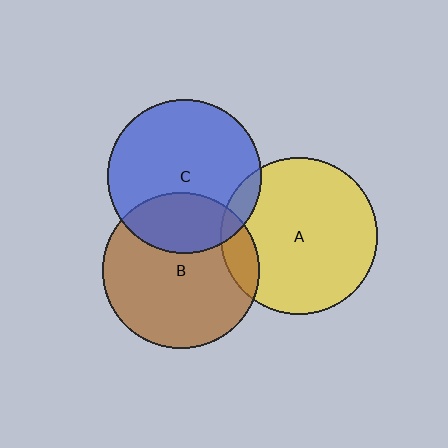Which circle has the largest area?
Circle A (yellow).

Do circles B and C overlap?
Yes.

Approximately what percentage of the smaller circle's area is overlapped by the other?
Approximately 30%.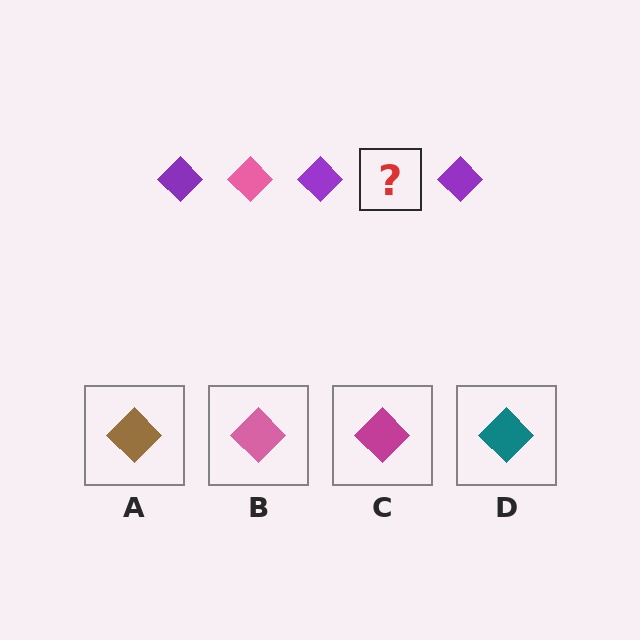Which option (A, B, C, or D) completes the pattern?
B.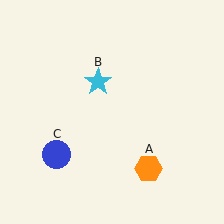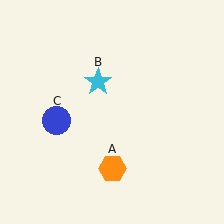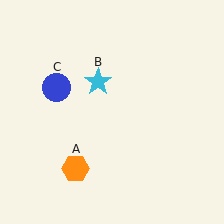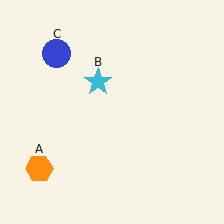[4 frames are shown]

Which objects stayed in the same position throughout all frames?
Cyan star (object B) remained stationary.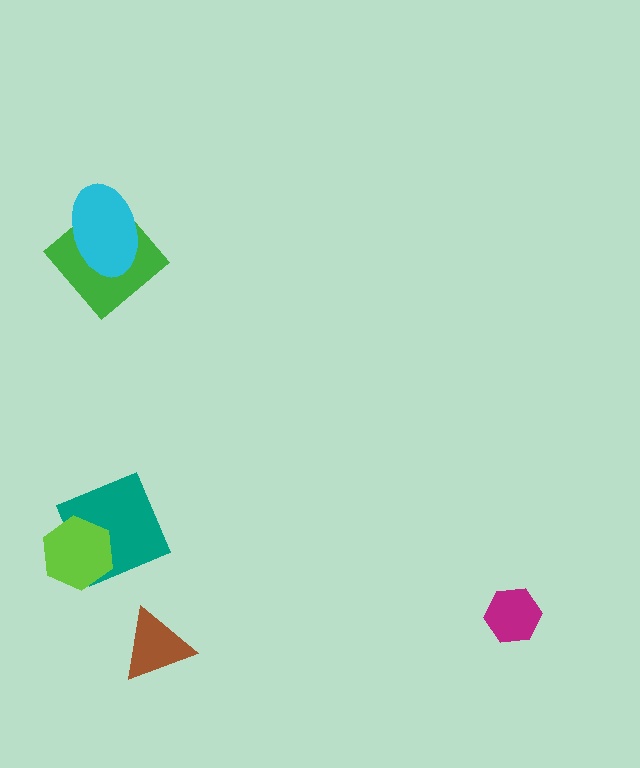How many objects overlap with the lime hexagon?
1 object overlaps with the lime hexagon.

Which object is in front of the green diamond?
The cyan ellipse is in front of the green diamond.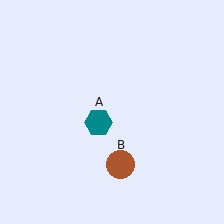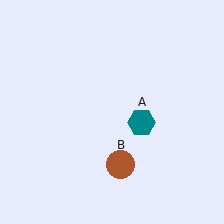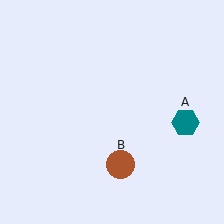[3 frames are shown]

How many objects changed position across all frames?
1 object changed position: teal hexagon (object A).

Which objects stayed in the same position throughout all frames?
Brown circle (object B) remained stationary.